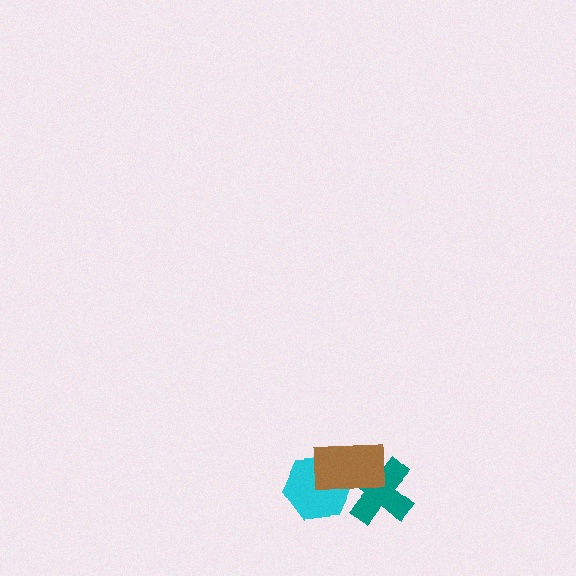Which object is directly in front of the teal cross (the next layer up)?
The cyan hexagon is directly in front of the teal cross.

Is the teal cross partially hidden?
Yes, it is partially covered by another shape.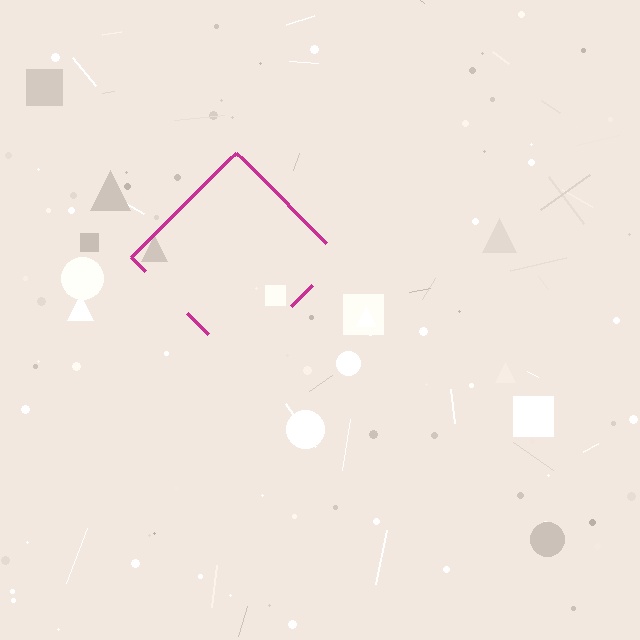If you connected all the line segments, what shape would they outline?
They would outline a diamond.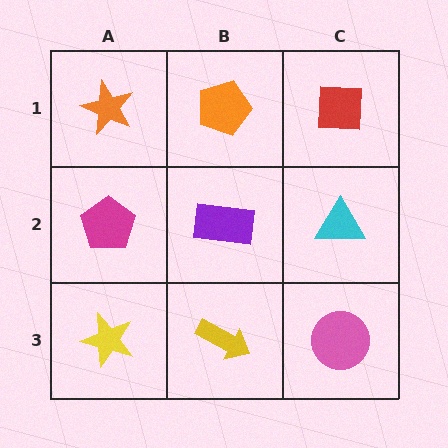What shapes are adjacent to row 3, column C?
A cyan triangle (row 2, column C), a yellow arrow (row 3, column B).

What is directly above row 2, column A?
An orange star.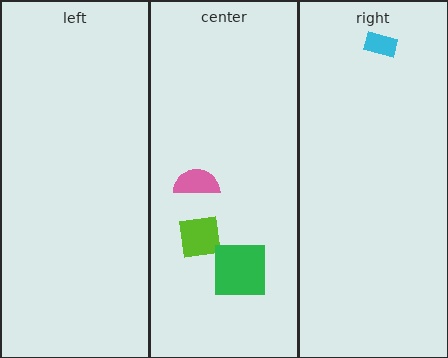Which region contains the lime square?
The center region.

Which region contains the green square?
The center region.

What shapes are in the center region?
The pink semicircle, the lime square, the green square.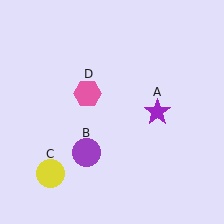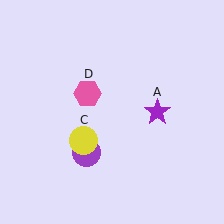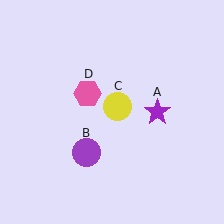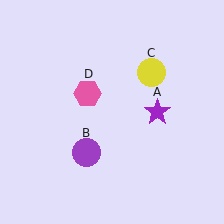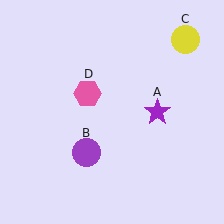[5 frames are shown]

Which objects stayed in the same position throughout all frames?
Purple star (object A) and purple circle (object B) and pink hexagon (object D) remained stationary.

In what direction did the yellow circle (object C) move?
The yellow circle (object C) moved up and to the right.